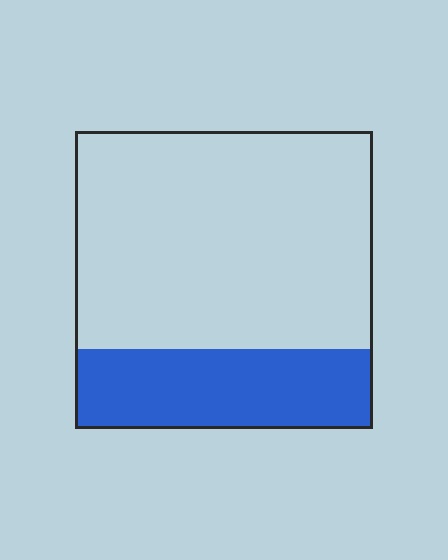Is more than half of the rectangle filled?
No.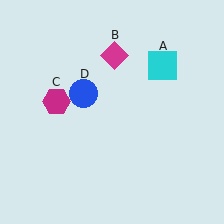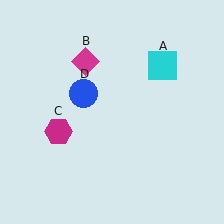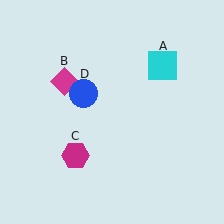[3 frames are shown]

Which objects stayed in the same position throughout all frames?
Cyan square (object A) and blue circle (object D) remained stationary.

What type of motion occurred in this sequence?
The magenta diamond (object B), magenta hexagon (object C) rotated counterclockwise around the center of the scene.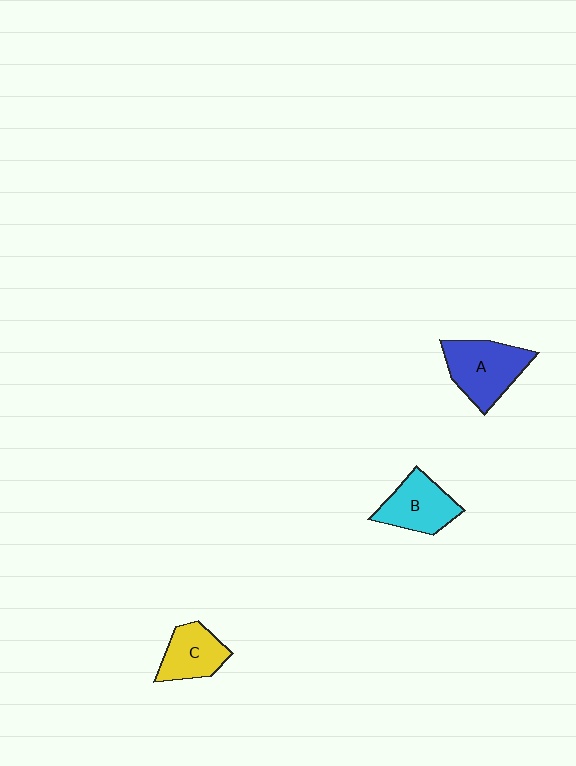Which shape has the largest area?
Shape A (blue).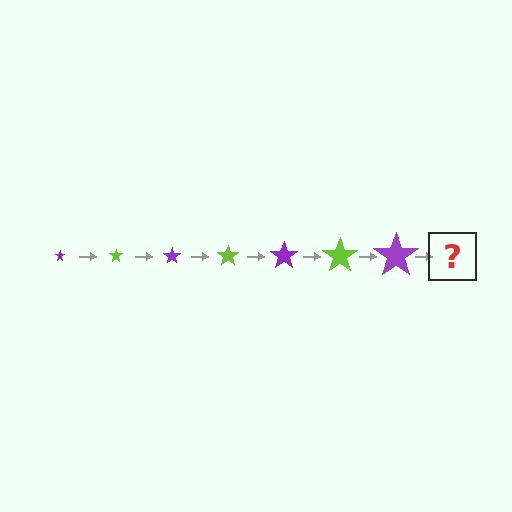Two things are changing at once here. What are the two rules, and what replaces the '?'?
The two rules are that the star grows larger each step and the color cycles through purple and lime. The '?' should be a lime star, larger than the previous one.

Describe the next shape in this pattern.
It should be a lime star, larger than the previous one.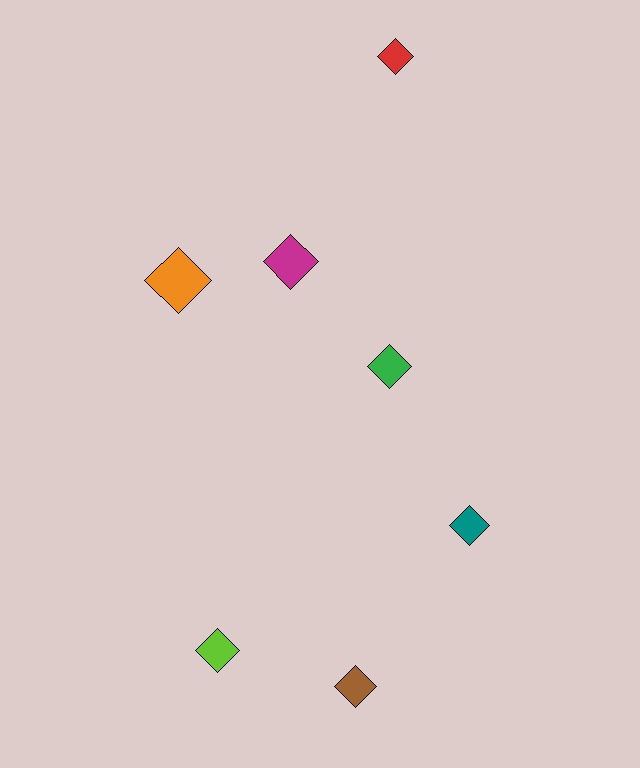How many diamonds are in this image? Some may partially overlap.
There are 7 diamonds.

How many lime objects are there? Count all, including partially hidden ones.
There is 1 lime object.